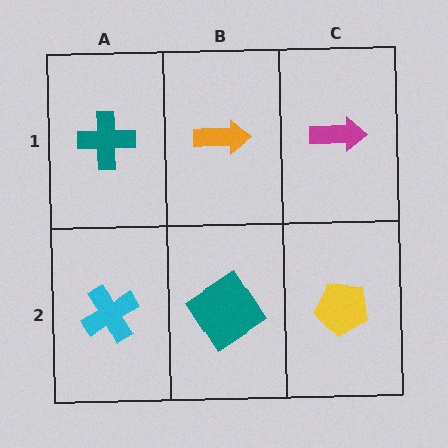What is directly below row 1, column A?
A cyan cross.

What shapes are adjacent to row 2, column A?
A teal cross (row 1, column A), a teal diamond (row 2, column B).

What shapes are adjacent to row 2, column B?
An orange arrow (row 1, column B), a cyan cross (row 2, column A), a yellow pentagon (row 2, column C).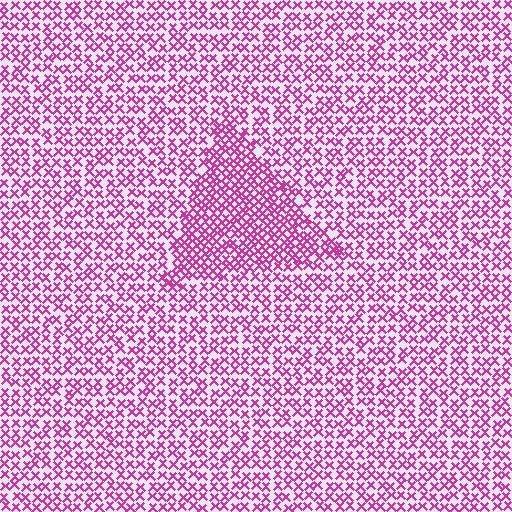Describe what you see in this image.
The image contains small magenta elements arranged at two different densities. A triangle-shaped region is visible where the elements are more densely packed than the surrounding area.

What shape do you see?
I see a triangle.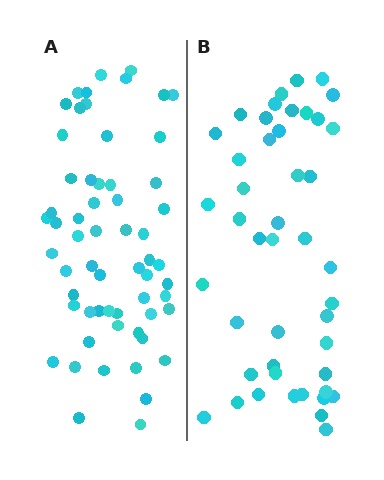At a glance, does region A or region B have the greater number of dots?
Region A (the left region) has more dots.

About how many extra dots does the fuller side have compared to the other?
Region A has approximately 15 more dots than region B.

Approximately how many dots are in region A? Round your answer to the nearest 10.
About 60 dots.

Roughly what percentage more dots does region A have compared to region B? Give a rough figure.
About 35% more.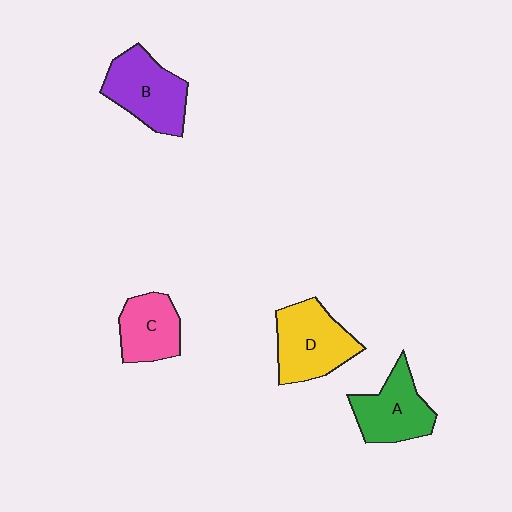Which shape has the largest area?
Shape D (yellow).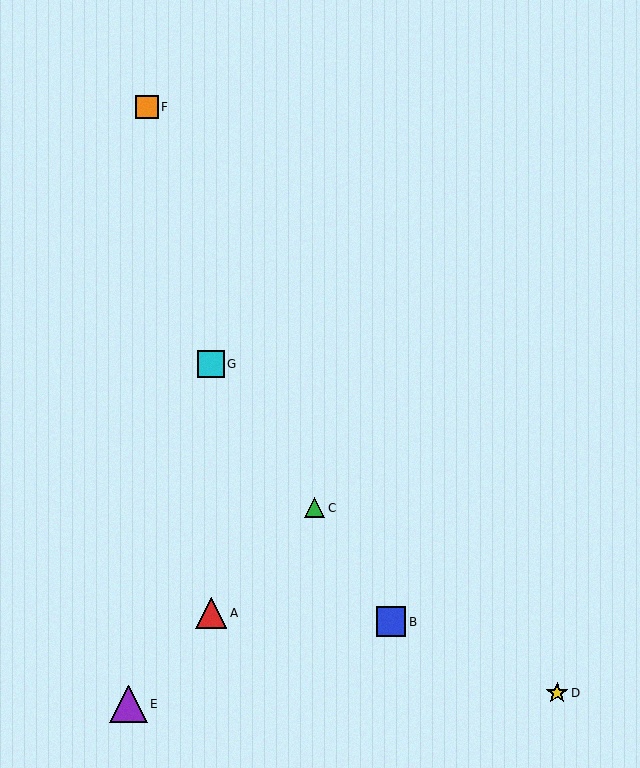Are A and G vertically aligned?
Yes, both are at x≈211.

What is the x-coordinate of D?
Object D is at x≈557.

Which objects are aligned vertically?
Objects A, G are aligned vertically.